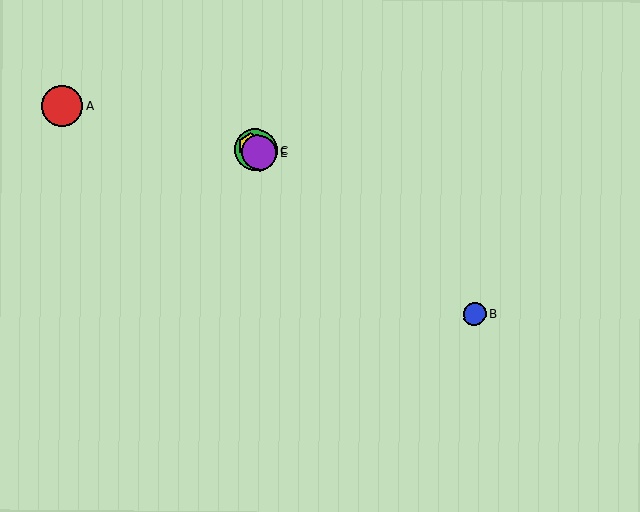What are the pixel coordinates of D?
Object D is at (251, 146).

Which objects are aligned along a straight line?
Objects B, C, D, E are aligned along a straight line.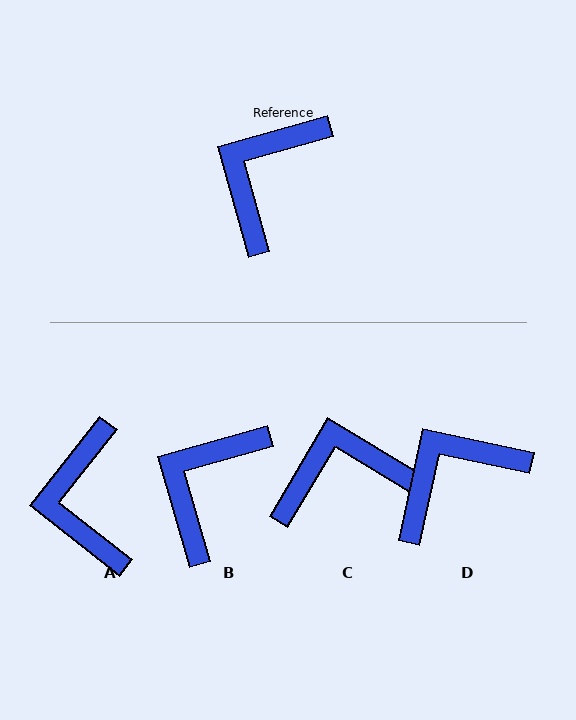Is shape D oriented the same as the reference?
No, it is off by about 28 degrees.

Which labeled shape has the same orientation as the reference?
B.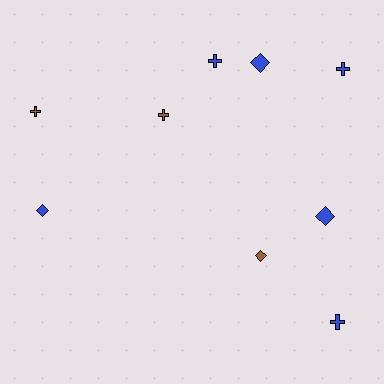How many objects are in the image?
There are 9 objects.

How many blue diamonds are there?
There are 3 blue diamonds.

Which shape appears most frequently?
Cross, with 5 objects.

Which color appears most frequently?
Blue, with 6 objects.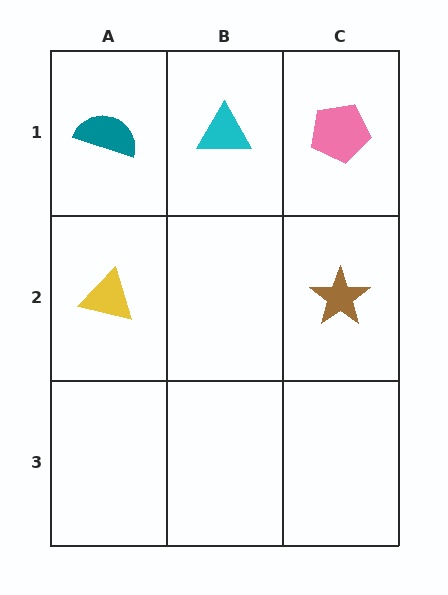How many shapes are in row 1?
3 shapes.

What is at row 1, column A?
A teal semicircle.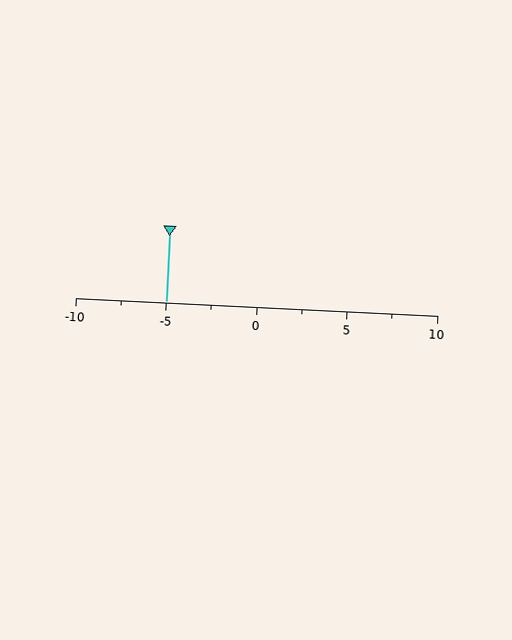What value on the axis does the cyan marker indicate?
The marker indicates approximately -5.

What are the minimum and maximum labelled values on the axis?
The axis runs from -10 to 10.